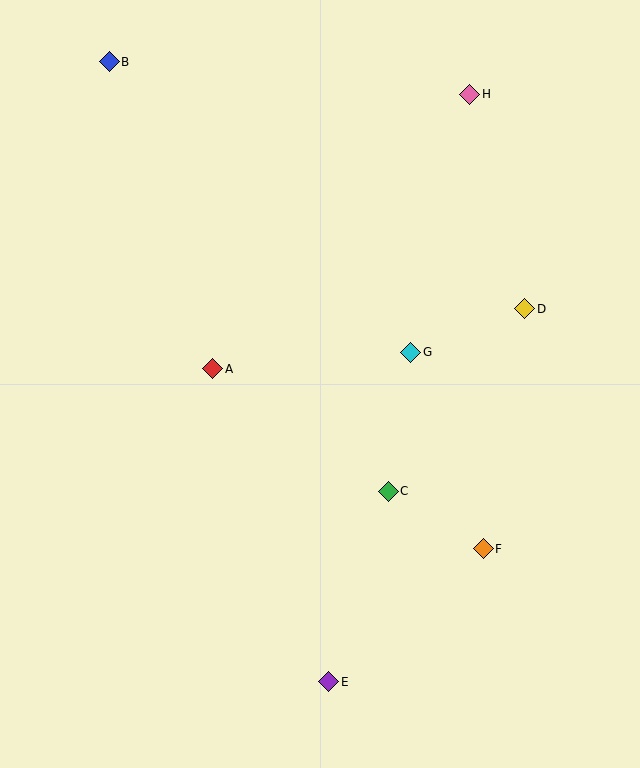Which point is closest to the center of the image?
Point G at (411, 352) is closest to the center.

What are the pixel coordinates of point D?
Point D is at (525, 309).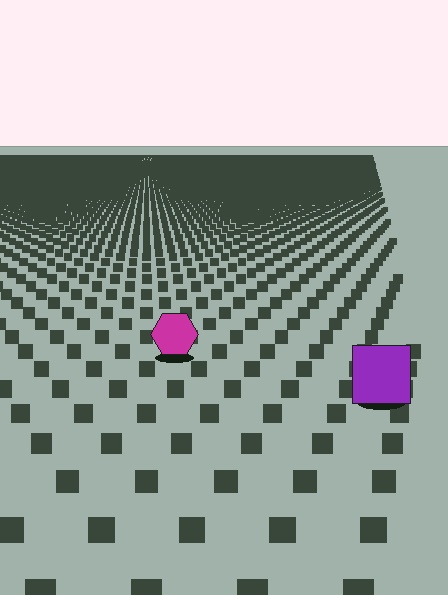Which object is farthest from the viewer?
The magenta hexagon is farthest from the viewer. It appears smaller and the ground texture around it is denser.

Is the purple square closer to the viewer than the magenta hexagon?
Yes. The purple square is closer — you can tell from the texture gradient: the ground texture is coarser near it.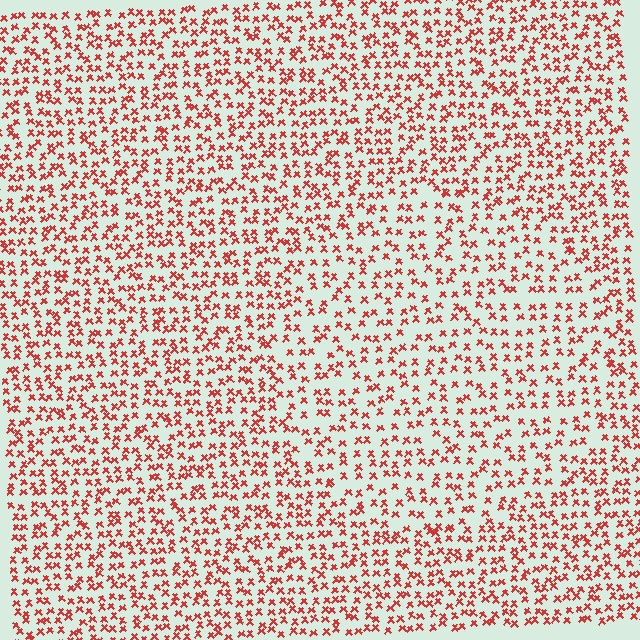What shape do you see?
I see a circle.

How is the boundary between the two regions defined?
The boundary is defined by a change in element density (approximately 1.5x ratio). All elements are the same color, size, and shape.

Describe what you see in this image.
The image contains small red elements arranged at two different densities. A circle-shaped region is visible where the elements are less densely packed than the surrounding area.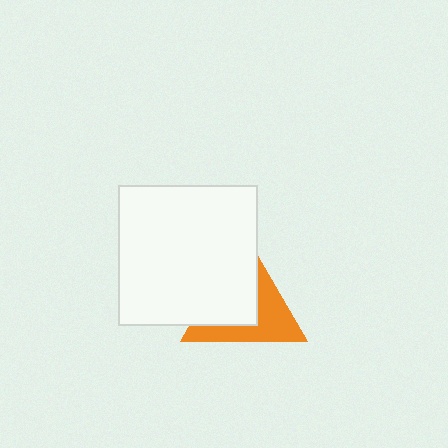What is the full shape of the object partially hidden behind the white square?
The partially hidden object is an orange triangle.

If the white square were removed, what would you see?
You would see the complete orange triangle.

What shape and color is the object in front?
The object in front is a white square.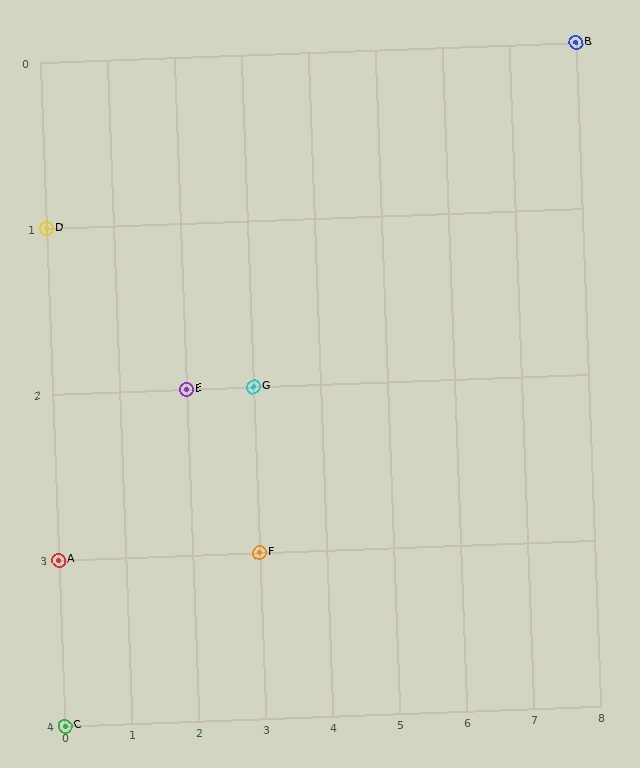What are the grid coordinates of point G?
Point G is at grid coordinates (3, 2).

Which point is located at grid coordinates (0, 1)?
Point D is at (0, 1).